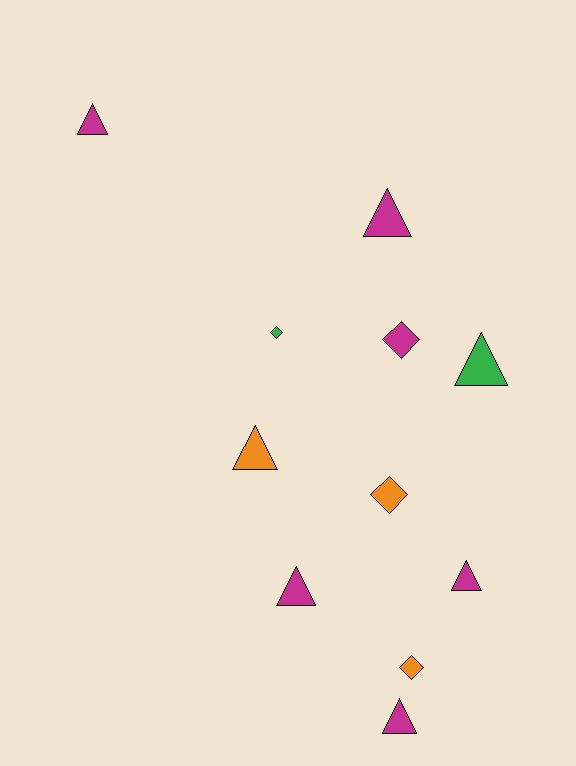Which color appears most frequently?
Magenta, with 6 objects.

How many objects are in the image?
There are 11 objects.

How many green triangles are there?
There is 1 green triangle.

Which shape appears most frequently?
Triangle, with 7 objects.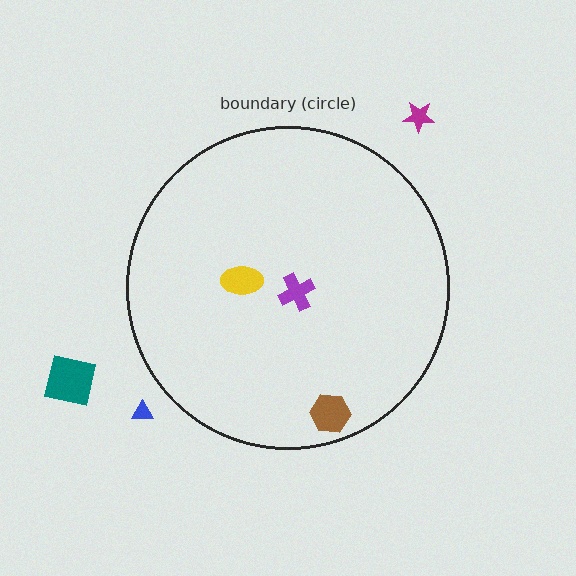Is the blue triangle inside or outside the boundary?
Outside.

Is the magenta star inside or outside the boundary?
Outside.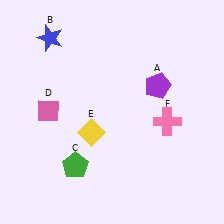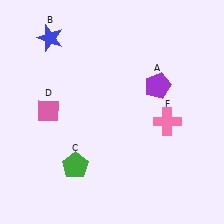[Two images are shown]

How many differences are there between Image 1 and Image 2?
There is 1 difference between the two images.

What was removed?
The yellow diamond (E) was removed in Image 2.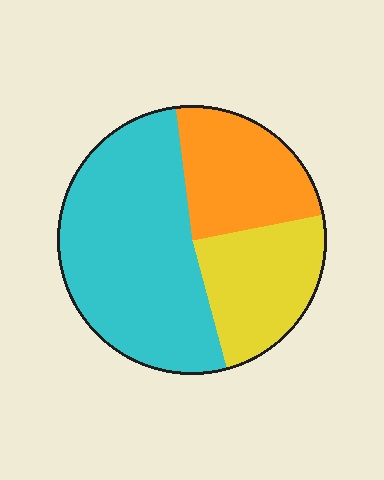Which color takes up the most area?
Cyan, at roughly 50%.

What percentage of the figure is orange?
Orange takes up less than a quarter of the figure.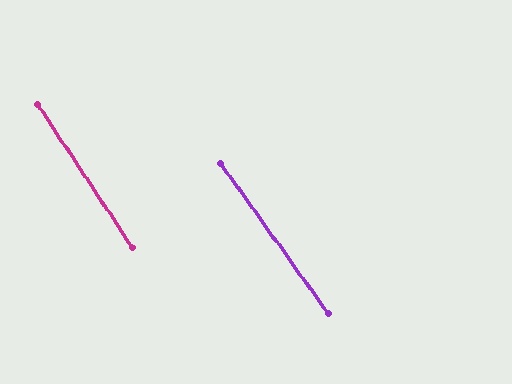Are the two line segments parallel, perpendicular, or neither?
Parallel — their directions differ by only 1.8°.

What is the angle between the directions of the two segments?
Approximately 2 degrees.